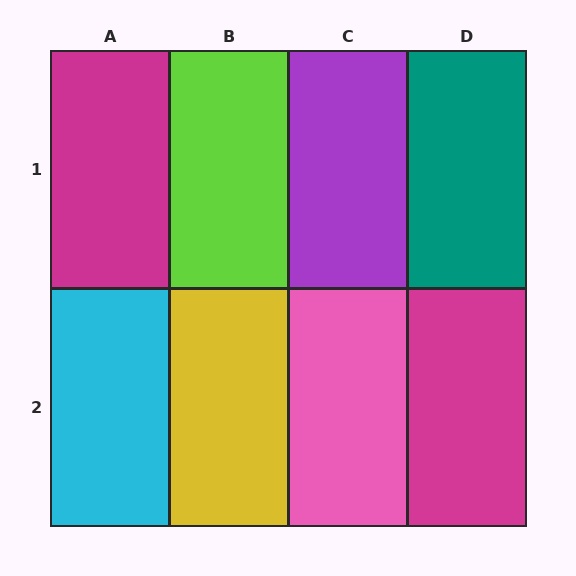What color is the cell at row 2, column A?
Cyan.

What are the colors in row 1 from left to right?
Magenta, lime, purple, teal.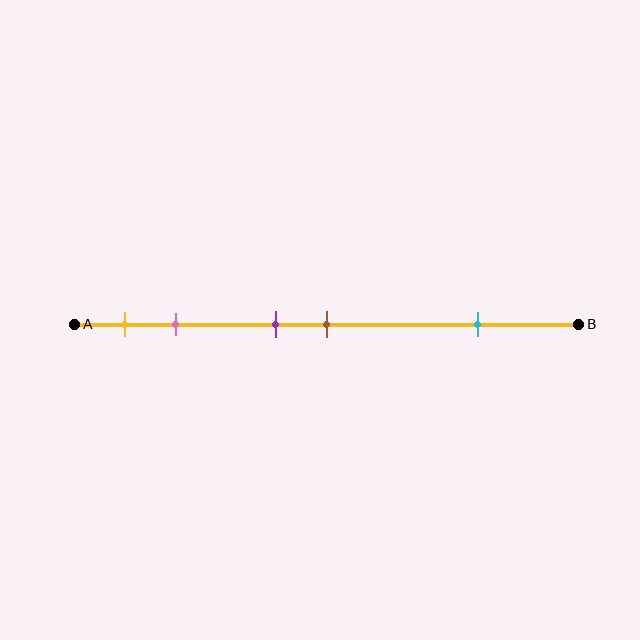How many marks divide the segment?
There are 5 marks dividing the segment.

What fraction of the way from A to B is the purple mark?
The purple mark is approximately 40% (0.4) of the way from A to B.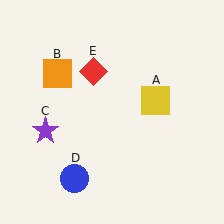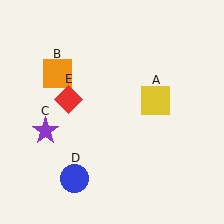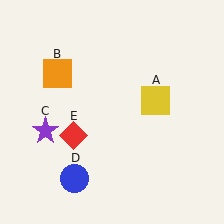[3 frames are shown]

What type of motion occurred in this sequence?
The red diamond (object E) rotated counterclockwise around the center of the scene.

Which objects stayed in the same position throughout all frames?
Yellow square (object A) and orange square (object B) and purple star (object C) and blue circle (object D) remained stationary.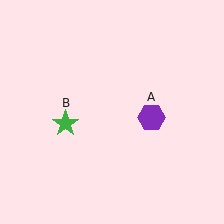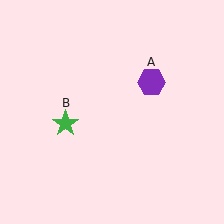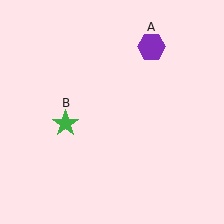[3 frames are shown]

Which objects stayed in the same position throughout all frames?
Green star (object B) remained stationary.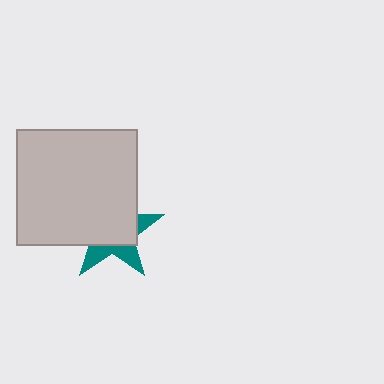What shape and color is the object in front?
The object in front is a light gray rectangle.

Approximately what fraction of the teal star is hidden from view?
Roughly 65% of the teal star is hidden behind the light gray rectangle.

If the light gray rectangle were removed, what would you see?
You would see the complete teal star.